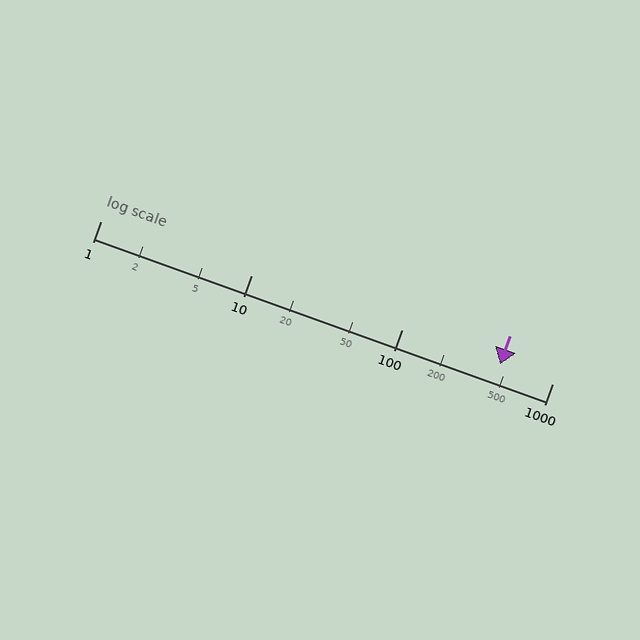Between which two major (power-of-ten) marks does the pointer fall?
The pointer is between 100 and 1000.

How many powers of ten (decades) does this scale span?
The scale spans 3 decades, from 1 to 1000.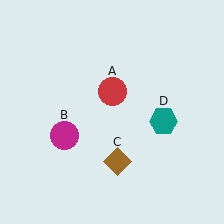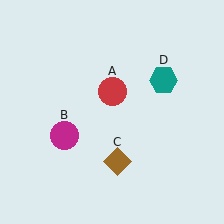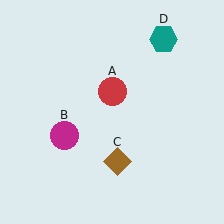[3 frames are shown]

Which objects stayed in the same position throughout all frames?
Red circle (object A) and magenta circle (object B) and brown diamond (object C) remained stationary.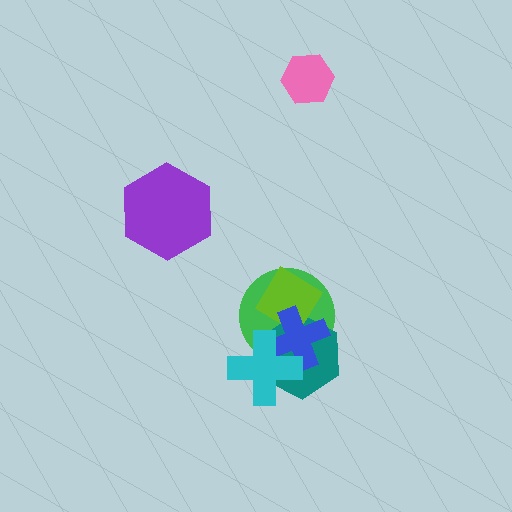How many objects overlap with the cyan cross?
3 objects overlap with the cyan cross.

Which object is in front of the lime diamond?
The blue cross is in front of the lime diamond.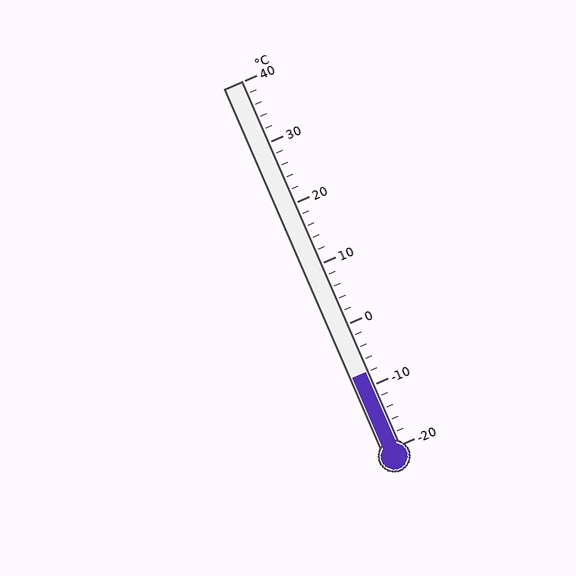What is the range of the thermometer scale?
The thermometer scale ranges from -20°C to 40°C.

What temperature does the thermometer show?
The thermometer shows approximately -8°C.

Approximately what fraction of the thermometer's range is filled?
The thermometer is filled to approximately 20% of its range.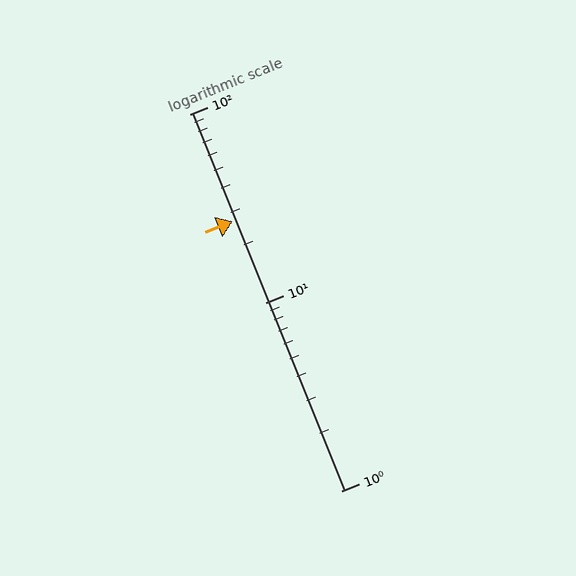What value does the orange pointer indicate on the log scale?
The pointer indicates approximately 27.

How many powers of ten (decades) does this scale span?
The scale spans 2 decades, from 1 to 100.